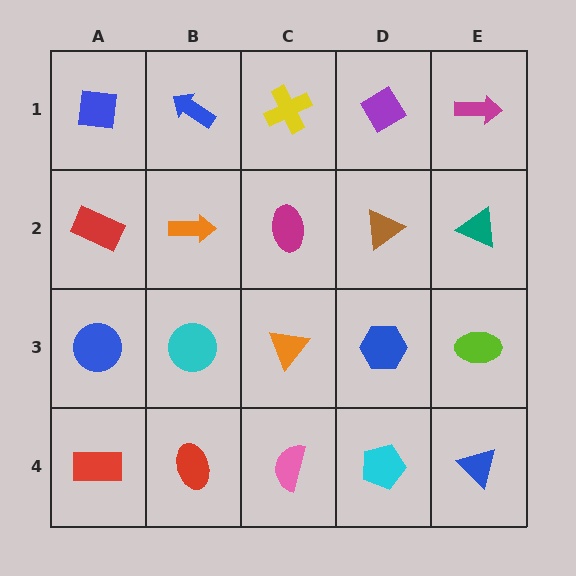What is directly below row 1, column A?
A red rectangle.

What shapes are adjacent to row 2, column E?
A magenta arrow (row 1, column E), a lime ellipse (row 3, column E), a brown triangle (row 2, column D).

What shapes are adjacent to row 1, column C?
A magenta ellipse (row 2, column C), a blue arrow (row 1, column B), a purple diamond (row 1, column D).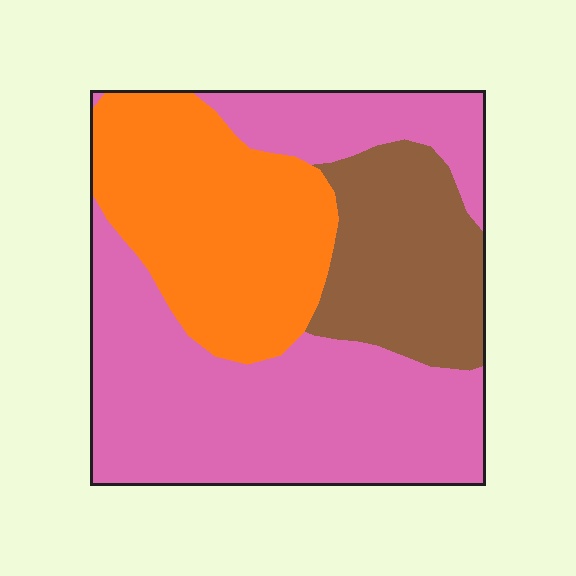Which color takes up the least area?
Brown, at roughly 20%.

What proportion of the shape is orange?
Orange takes up about one third (1/3) of the shape.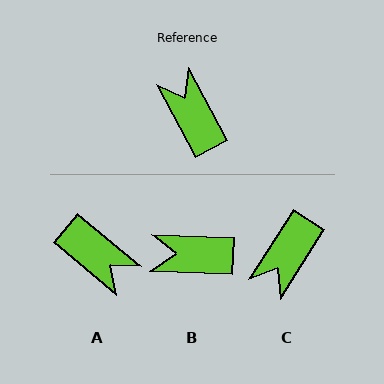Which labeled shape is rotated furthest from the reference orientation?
A, about 158 degrees away.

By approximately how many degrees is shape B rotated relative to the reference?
Approximately 60 degrees counter-clockwise.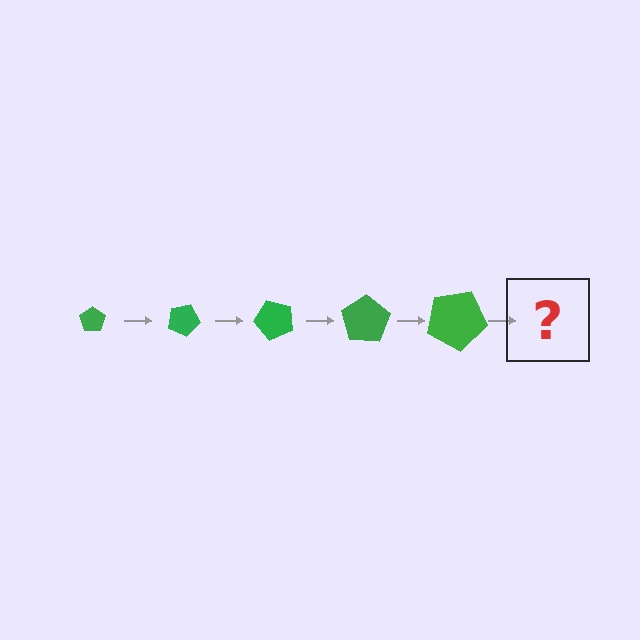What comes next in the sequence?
The next element should be a pentagon, larger than the previous one and rotated 125 degrees from the start.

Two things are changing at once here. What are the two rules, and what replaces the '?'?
The two rules are that the pentagon grows larger each step and it rotates 25 degrees each step. The '?' should be a pentagon, larger than the previous one and rotated 125 degrees from the start.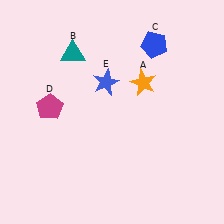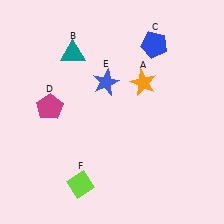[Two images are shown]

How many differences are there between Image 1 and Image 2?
There is 1 difference between the two images.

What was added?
A lime diamond (F) was added in Image 2.